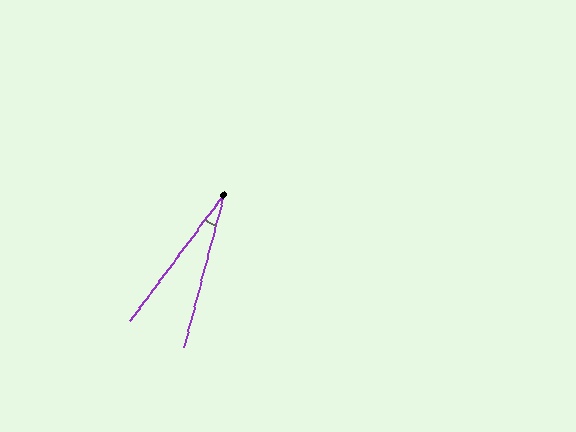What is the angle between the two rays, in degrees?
Approximately 22 degrees.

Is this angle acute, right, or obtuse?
It is acute.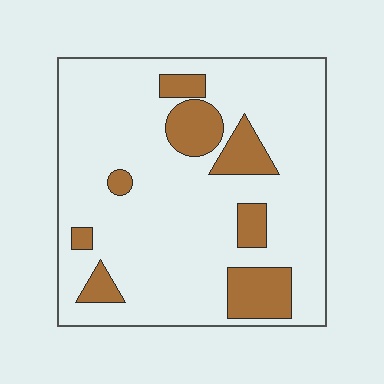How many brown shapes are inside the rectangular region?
8.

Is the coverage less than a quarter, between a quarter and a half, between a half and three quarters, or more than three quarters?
Less than a quarter.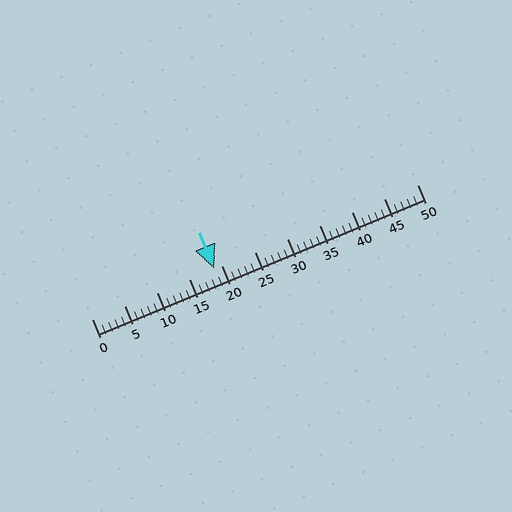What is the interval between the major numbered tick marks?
The major tick marks are spaced 5 units apart.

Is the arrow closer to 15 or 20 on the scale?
The arrow is closer to 20.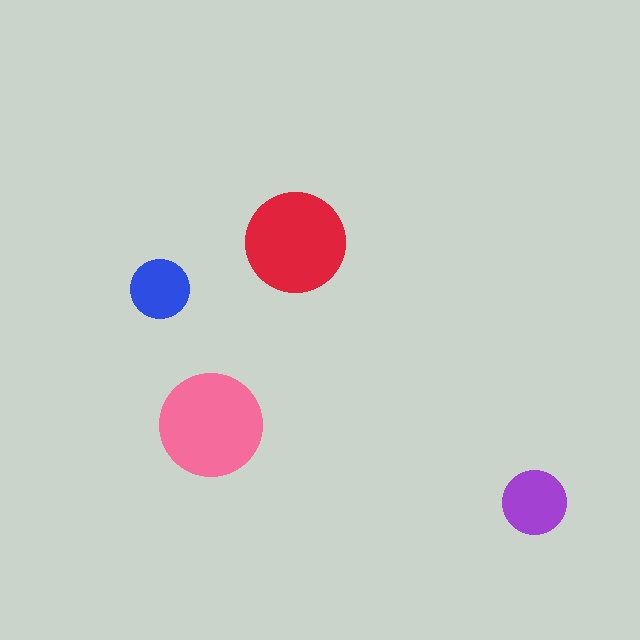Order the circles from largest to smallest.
the pink one, the red one, the purple one, the blue one.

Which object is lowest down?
The purple circle is bottommost.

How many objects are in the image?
There are 4 objects in the image.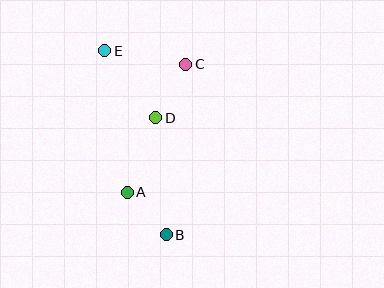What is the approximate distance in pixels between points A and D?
The distance between A and D is approximately 80 pixels.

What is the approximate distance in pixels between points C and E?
The distance between C and E is approximately 82 pixels.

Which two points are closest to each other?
Points A and B are closest to each other.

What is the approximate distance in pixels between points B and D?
The distance between B and D is approximately 117 pixels.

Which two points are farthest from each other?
Points B and E are farthest from each other.